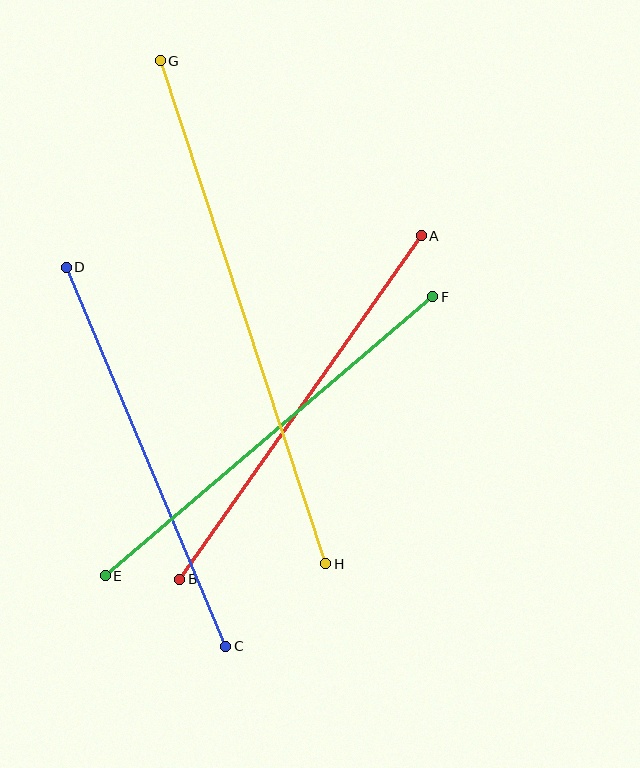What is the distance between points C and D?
The distance is approximately 411 pixels.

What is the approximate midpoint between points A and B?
The midpoint is at approximately (301, 408) pixels.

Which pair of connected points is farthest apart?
Points G and H are farthest apart.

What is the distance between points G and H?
The distance is approximately 530 pixels.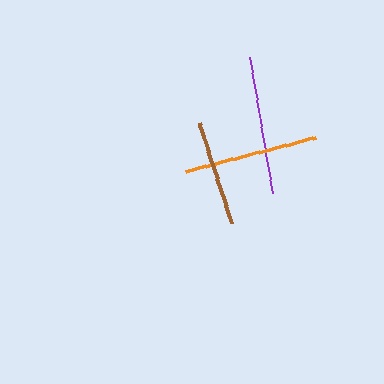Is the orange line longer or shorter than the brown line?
The orange line is longer than the brown line.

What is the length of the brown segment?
The brown segment is approximately 106 pixels long.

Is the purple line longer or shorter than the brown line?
The purple line is longer than the brown line.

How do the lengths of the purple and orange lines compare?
The purple and orange lines are approximately the same length.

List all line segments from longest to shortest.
From longest to shortest: purple, orange, brown.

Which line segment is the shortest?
The brown line is the shortest at approximately 106 pixels.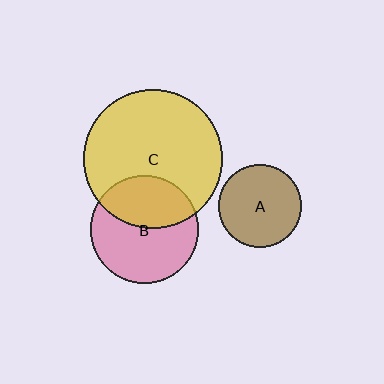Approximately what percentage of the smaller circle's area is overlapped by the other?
Approximately 40%.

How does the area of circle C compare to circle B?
Approximately 1.7 times.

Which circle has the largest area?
Circle C (yellow).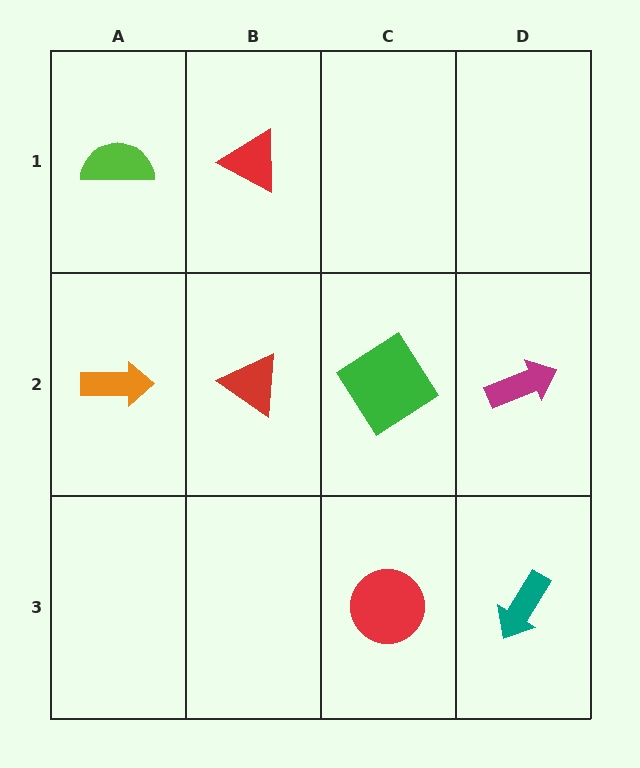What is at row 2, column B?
A red triangle.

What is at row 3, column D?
A teal arrow.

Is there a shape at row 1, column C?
No, that cell is empty.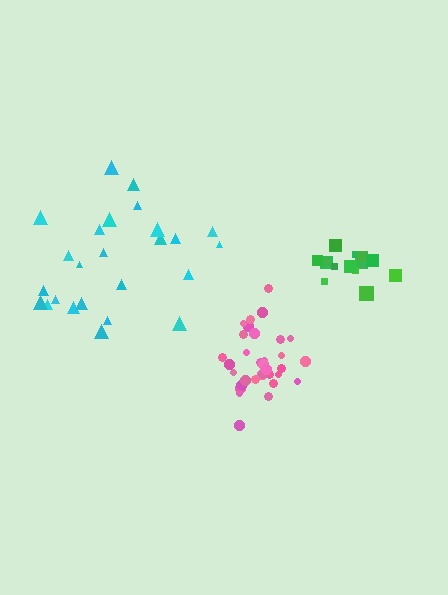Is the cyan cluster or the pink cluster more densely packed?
Pink.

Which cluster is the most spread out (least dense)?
Cyan.